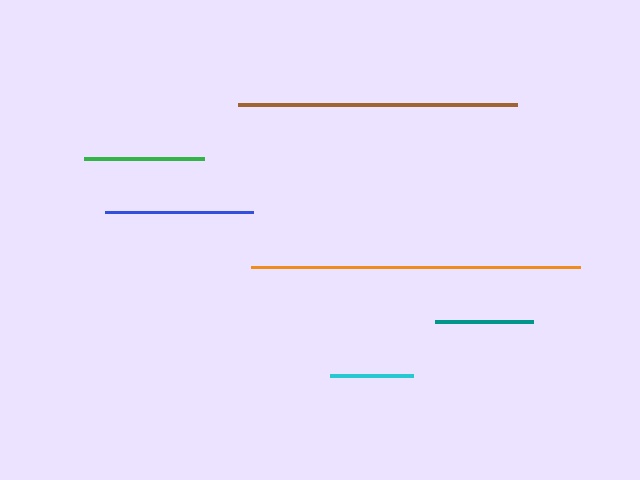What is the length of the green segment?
The green segment is approximately 120 pixels long.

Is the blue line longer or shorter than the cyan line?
The blue line is longer than the cyan line.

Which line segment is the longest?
The orange line is the longest at approximately 329 pixels.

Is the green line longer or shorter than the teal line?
The green line is longer than the teal line.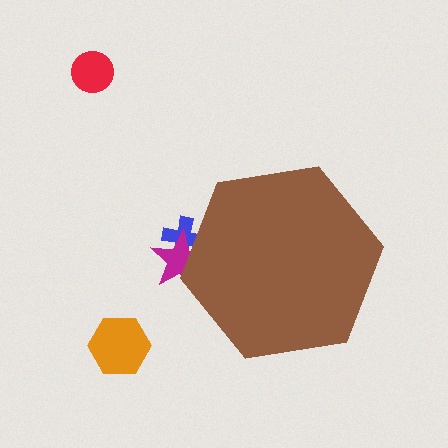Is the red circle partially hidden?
No, the red circle is fully visible.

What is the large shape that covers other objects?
A brown hexagon.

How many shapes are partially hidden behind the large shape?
2 shapes are partially hidden.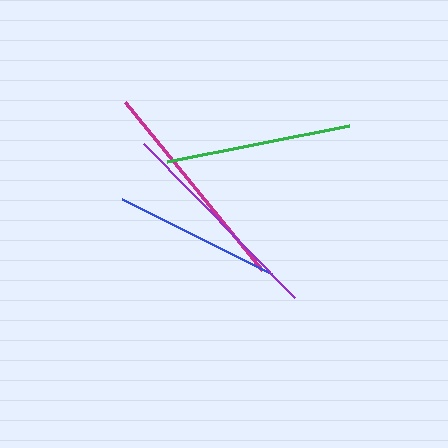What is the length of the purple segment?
The purple segment is approximately 215 pixels long.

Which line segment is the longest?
The magenta line is the longest at approximately 217 pixels.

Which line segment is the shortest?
The blue line is the shortest at approximately 168 pixels.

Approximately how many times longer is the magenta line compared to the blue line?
The magenta line is approximately 1.3 times the length of the blue line.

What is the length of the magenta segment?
The magenta segment is approximately 217 pixels long.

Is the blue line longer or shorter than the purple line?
The purple line is longer than the blue line.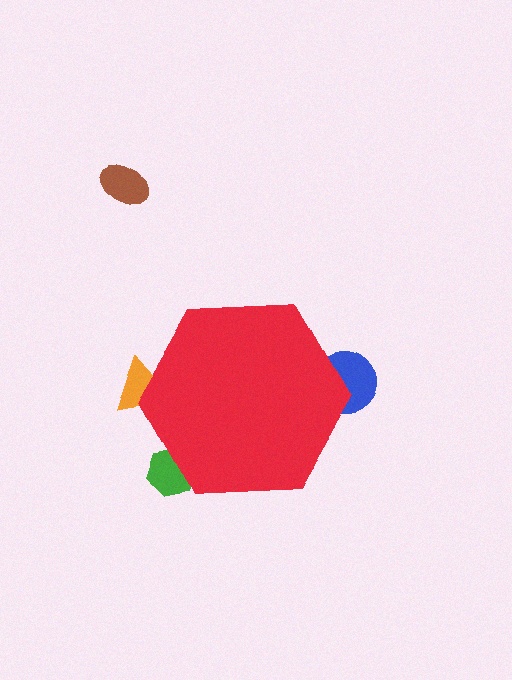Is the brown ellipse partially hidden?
No, the brown ellipse is fully visible.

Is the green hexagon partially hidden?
Yes, the green hexagon is partially hidden behind the red hexagon.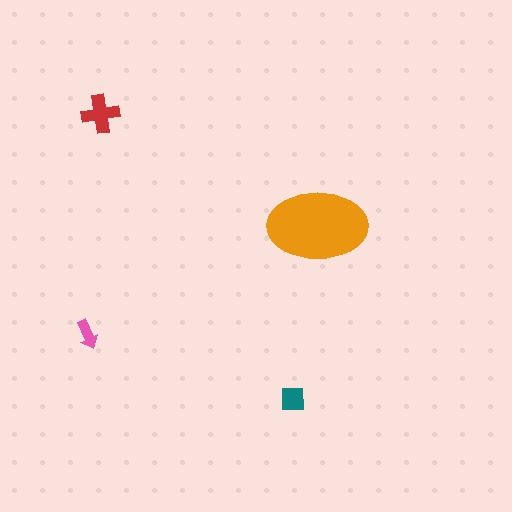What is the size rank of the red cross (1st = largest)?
2nd.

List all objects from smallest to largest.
The pink arrow, the teal square, the red cross, the orange ellipse.